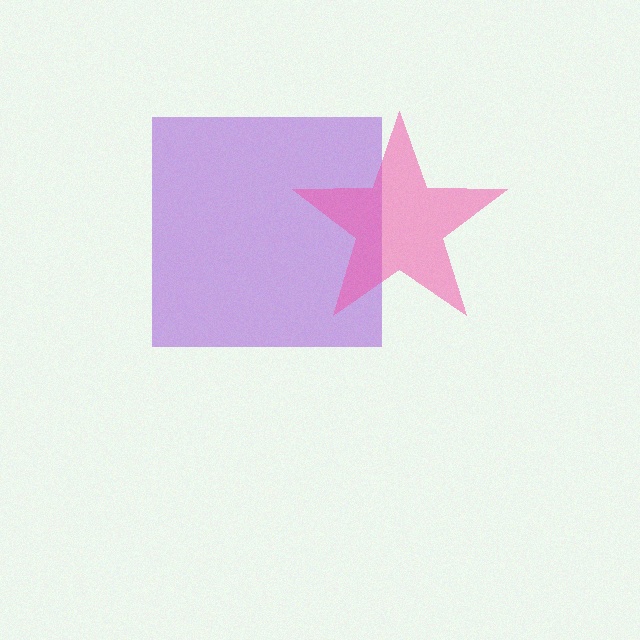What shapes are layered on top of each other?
The layered shapes are: a purple square, a pink star.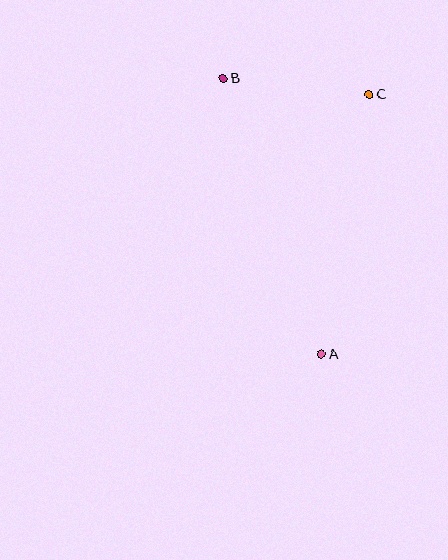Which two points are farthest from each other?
Points A and B are farthest from each other.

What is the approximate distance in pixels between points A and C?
The distance between A and C is approximately 264 pixels.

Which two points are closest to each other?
Points B and C are closest to each other.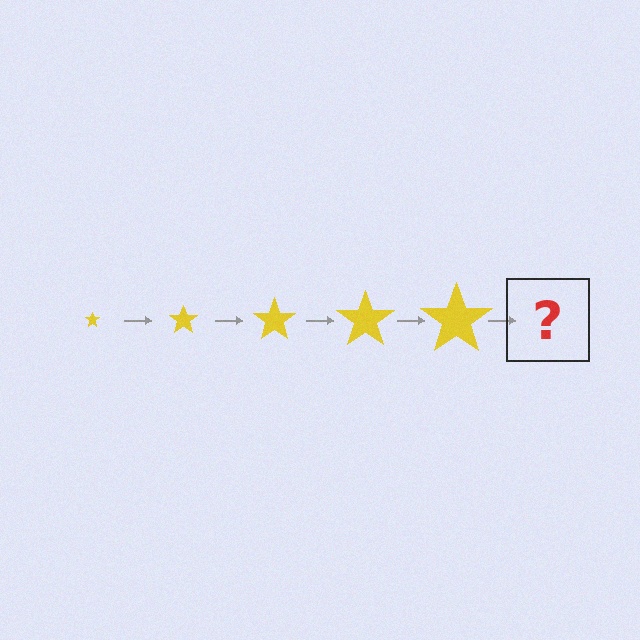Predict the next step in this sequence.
The next step is a yellow star, larger than the previous one.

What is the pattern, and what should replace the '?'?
The pattern is that the star gets progressively larger each step. The '?' should be a yellow star, larger than the previous one.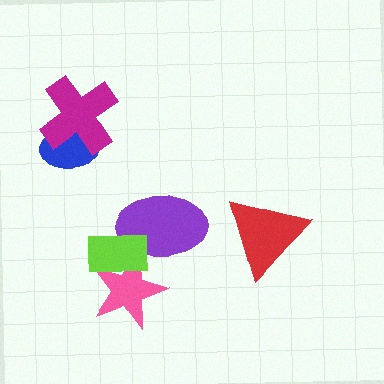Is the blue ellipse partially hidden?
Yes, it is partially covered by another shape.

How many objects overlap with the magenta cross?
1 object overlaps with the magenta cross.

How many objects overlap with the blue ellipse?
1 object overlaps with the blue ellipse.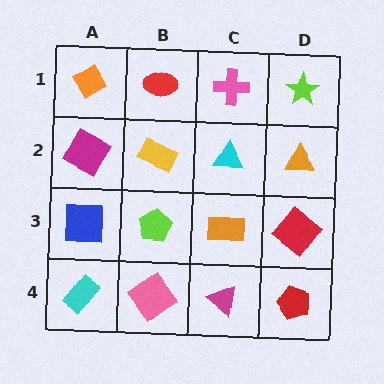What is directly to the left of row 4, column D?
A magenta triangle.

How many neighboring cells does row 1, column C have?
3.